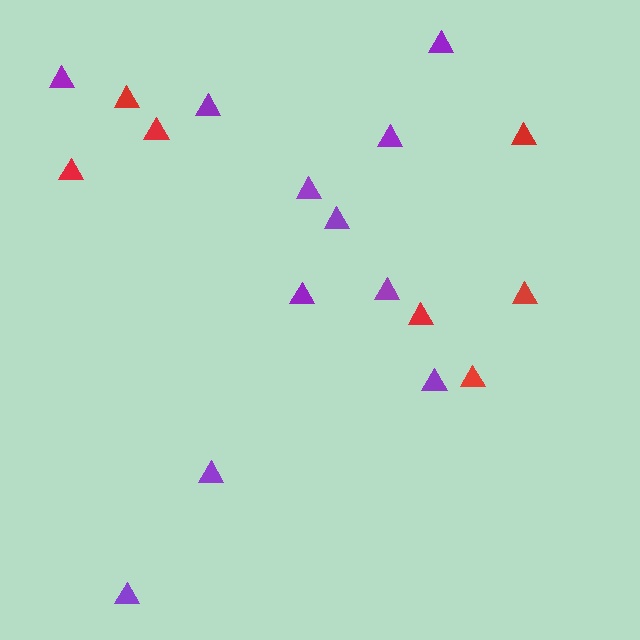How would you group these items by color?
There are 2 groups: one group of red triangles (7) and one group of purple triangles (11).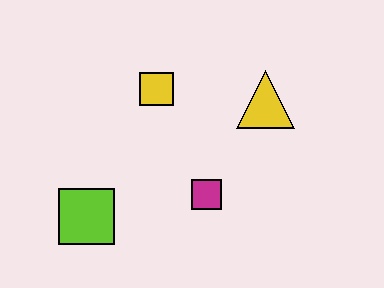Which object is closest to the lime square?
The magenta square is closest to the lime square.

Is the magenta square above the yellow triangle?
No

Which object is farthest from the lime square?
The yellow triangle is farthest from the lime square.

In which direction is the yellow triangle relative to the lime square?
The yellow triangle is to the right of the lime square.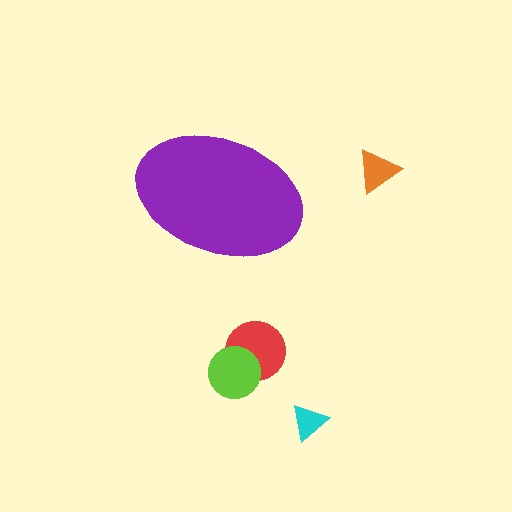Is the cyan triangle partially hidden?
No, the cyan triangle is fully visible.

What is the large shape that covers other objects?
A purple ellipse.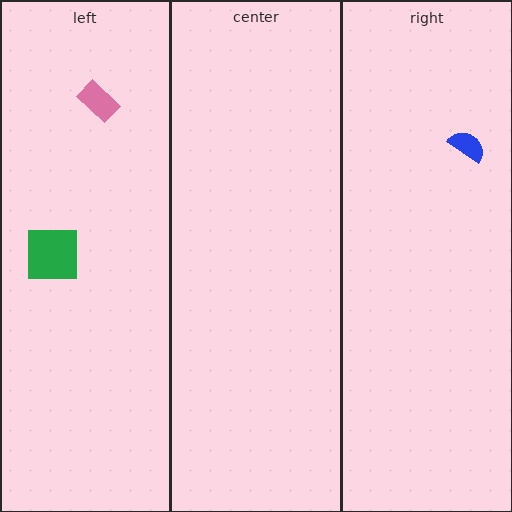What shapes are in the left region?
The pink rectangle, the green square.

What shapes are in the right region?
The blue semicircle.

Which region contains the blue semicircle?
The right region.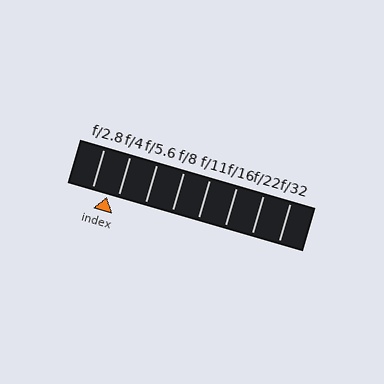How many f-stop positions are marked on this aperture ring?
There are 8 f-stop positions marked.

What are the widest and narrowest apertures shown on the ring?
The widest aperture shown is f/2.8 and the narrowest is f/32.